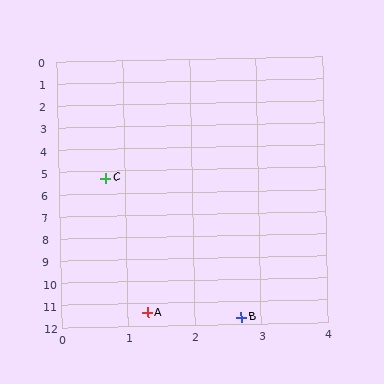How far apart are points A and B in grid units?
Points A and B are about 1.4 grid units apart.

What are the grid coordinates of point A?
Point A is at approximately (1.3, 11.4).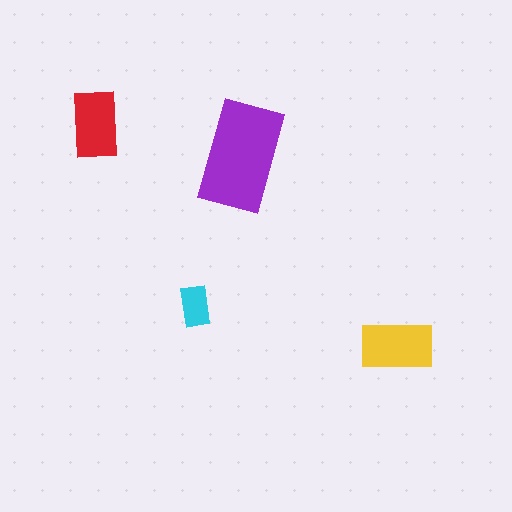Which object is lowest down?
The yellow rectangle is bottommost.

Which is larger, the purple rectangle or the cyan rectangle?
The purple one.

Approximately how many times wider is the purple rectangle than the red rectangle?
About 1.5 times wider.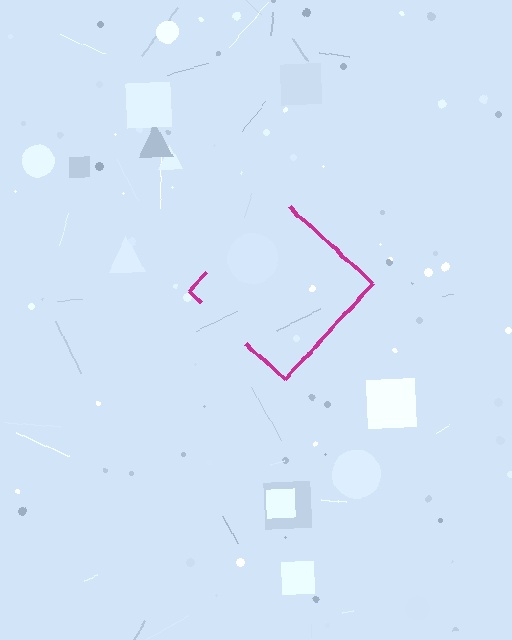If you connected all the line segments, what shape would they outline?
They would outline a diamond.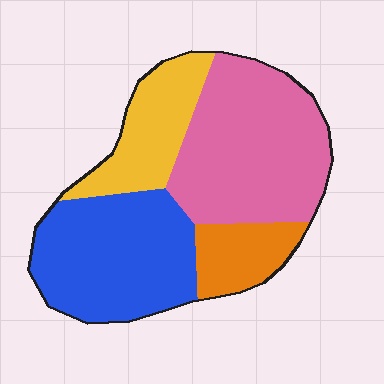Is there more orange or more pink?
Pink.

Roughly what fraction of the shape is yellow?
Yellow covers roughly 15% of the shape.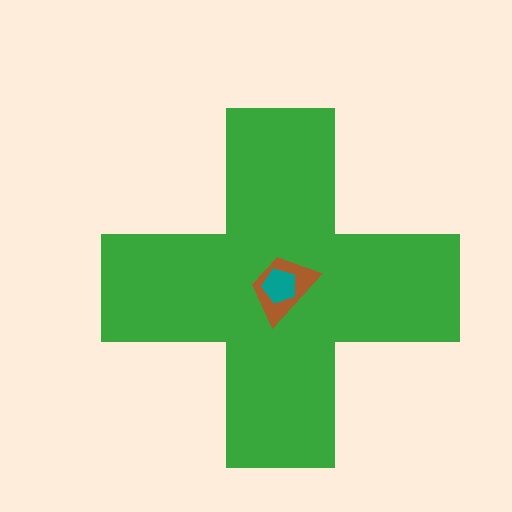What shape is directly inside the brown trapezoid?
The teal pentagon.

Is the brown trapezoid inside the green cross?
Yes.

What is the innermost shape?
The teal pentagon.